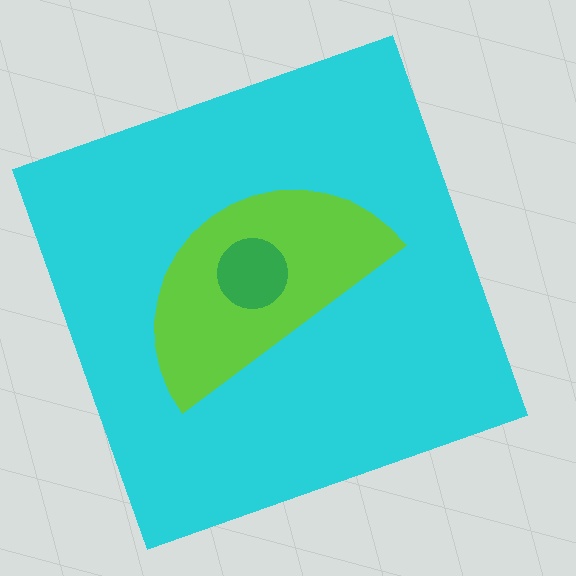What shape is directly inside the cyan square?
The lime semicircle.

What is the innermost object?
The green circle.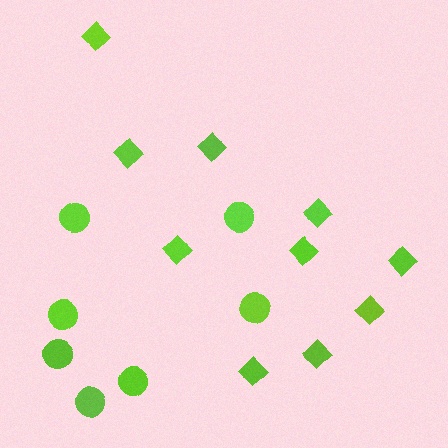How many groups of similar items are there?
There are 2 groups: one group of circles (7) and one group of diamonds (10).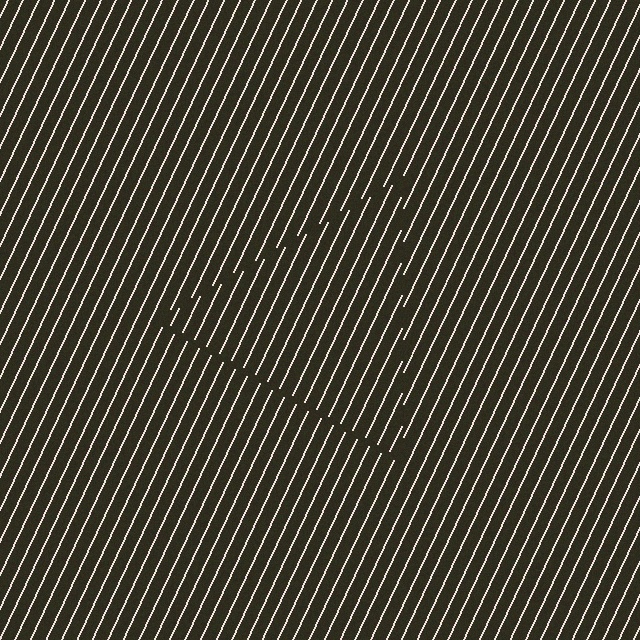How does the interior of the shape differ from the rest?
The interior of the shape contains the same grating, shifted by half a period — the contour is defined by the phase discontinuity where line-ends from the inner and outer gratings abut.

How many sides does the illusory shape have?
3 sides — the line-ends trace a triangle.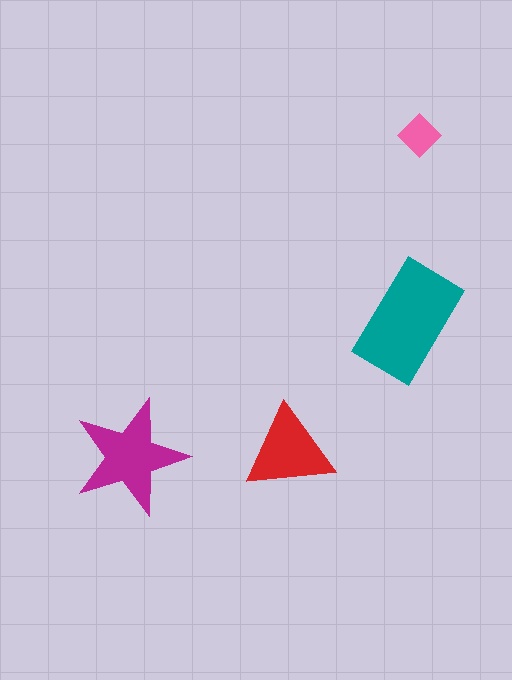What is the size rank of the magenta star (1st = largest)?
2nd.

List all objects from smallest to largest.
The pink diamond, the red triangle, the magenta star, the teal rectangle.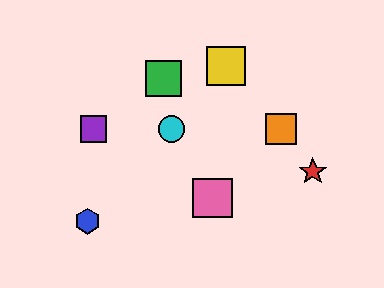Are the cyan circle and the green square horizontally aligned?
No, the cyan circle is at y≈129 and the green square is at y≈79.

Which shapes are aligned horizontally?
The purple square, the orange square, the cyan circle are aligned horizontally.